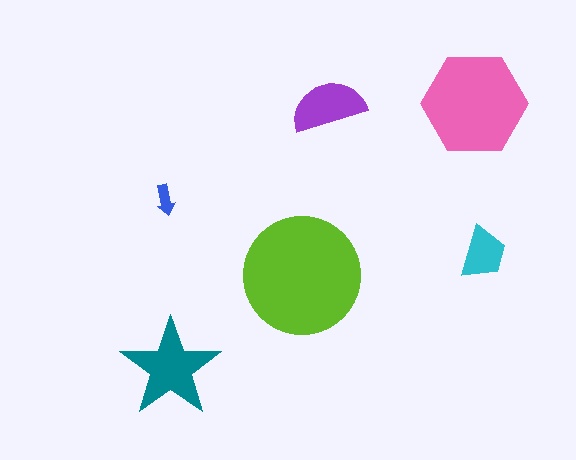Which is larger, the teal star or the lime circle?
The lime circle.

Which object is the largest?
The lime circle.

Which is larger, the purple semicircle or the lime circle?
The lime circle.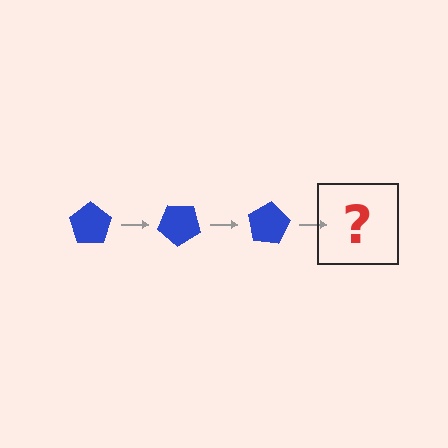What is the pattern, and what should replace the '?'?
The pattern is that the pentagon rotates 40 degrees each step. The '?' should be a blue pentagon rotated 120 degrees.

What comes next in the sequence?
The next element should be a blue pentagon rotated 120 degrees.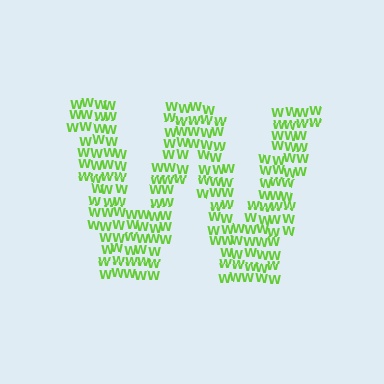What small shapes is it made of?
It is made of small letter W's.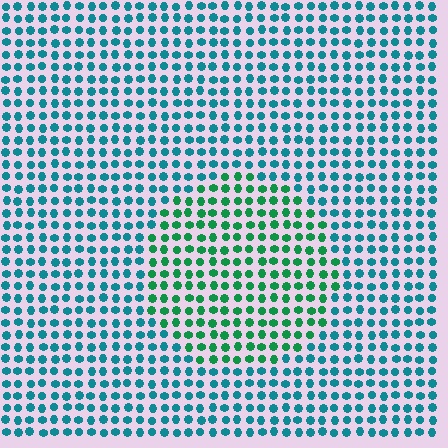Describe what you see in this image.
The image is filled with small teal elements in a uniform arrangement. A circle-shaped region is visible where the elements are tinted to a slightly different hue, forming a subtle color boundary.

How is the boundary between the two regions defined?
The boundary is defined purely by a slight shift in hue (about 40 degrees). Spacing, size, and orientation are identical on both sides.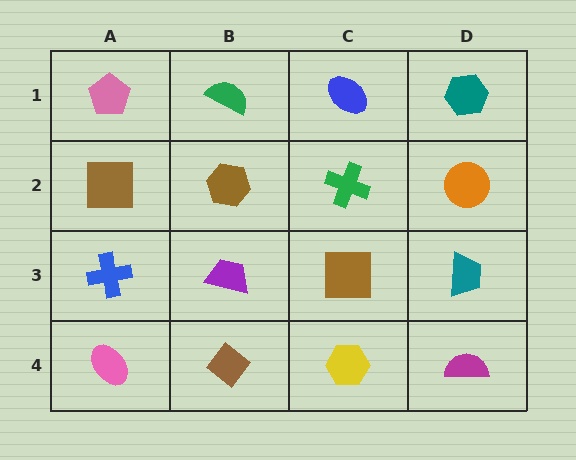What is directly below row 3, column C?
A yellow hexagon.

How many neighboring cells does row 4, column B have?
3.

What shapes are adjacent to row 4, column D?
A teal trapezoid (row 3, column D), a yellow hexagon (row 4, column C).